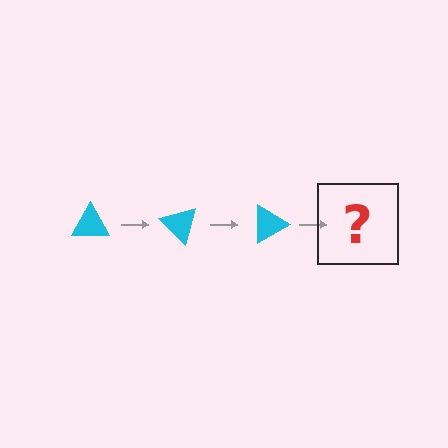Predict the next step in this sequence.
The next step is a cyan triangle rotated 135 degrees.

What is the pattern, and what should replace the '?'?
The pattern is that the triangle rotates 45 degrees each step. The '?' should be a cyan triangle rotated 135 degrees.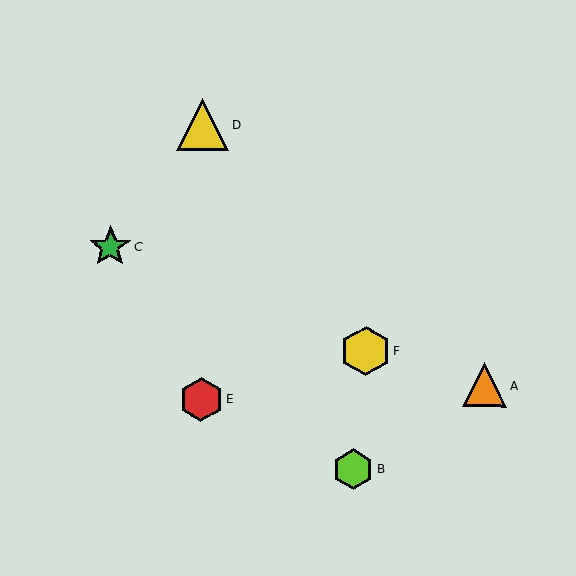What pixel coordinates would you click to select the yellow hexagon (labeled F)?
Click at (366, 351) to select the yellow hexagon F.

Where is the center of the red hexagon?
The center of the red hexagon is at (201, 399).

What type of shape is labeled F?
Shape F is a yellow hexagon.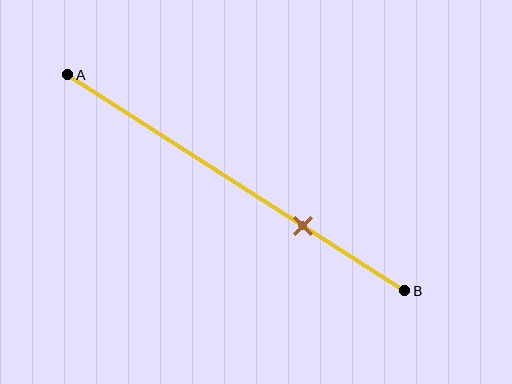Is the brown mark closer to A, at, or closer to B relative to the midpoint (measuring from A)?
The brown mark is closer to point B than the midpoint of segment AB.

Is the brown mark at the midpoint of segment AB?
No, the mark is at about 70% from A, not at the 50% midpoint.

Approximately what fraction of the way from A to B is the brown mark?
The brown mark is approximately 70% of the way from A to B.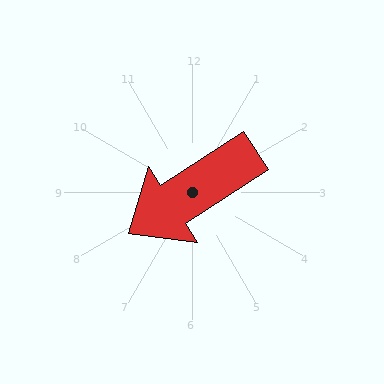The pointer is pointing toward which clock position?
Roughly 8 o'clock.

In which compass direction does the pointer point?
Southwest.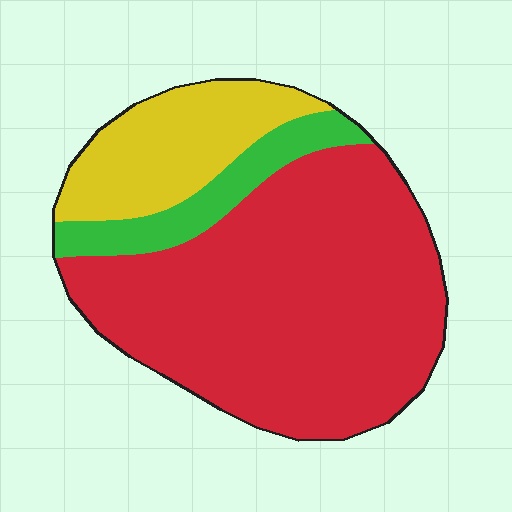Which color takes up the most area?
Red, at roughly 70%.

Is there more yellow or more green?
Yellow.